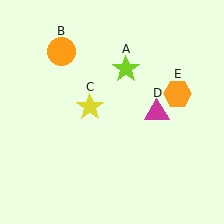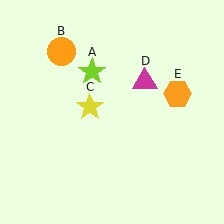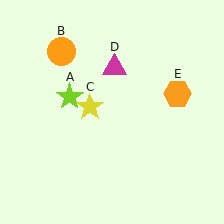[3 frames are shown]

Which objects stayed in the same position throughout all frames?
Orange circle (object B) and yellow star (object C) and orange hexagon (object E) remained stationary.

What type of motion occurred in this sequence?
The lime star (object A), magenta triangle (object D) rotated counterclockwise around the center of the scene.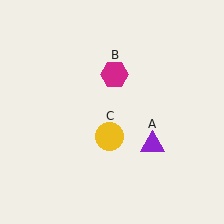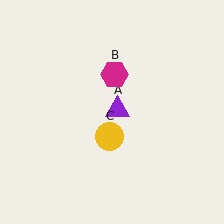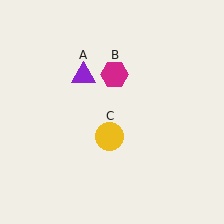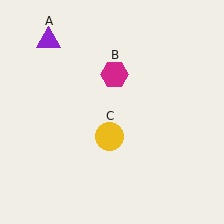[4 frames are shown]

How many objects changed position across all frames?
1 object changed position: purple triangle (object A).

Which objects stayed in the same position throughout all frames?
Magenta hexagon (object B) and yellow circle (object C) remained stationary.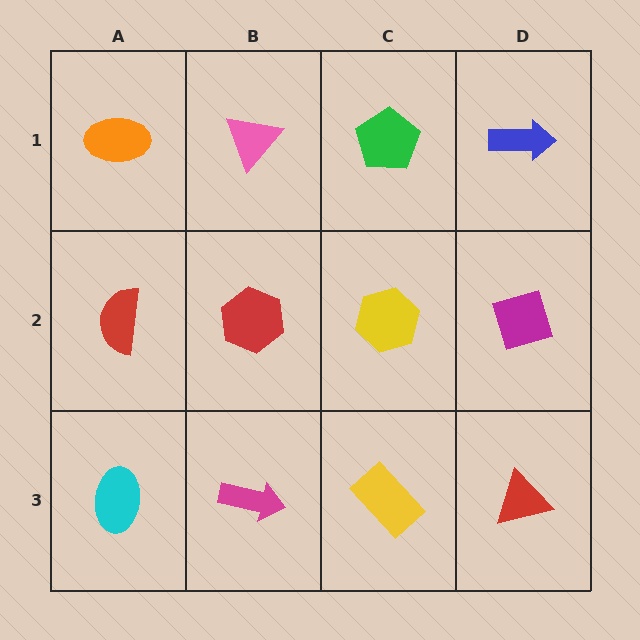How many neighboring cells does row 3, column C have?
3.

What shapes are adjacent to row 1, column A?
A red semicircle (row 2, column A), a pink triangle (row 1, column B).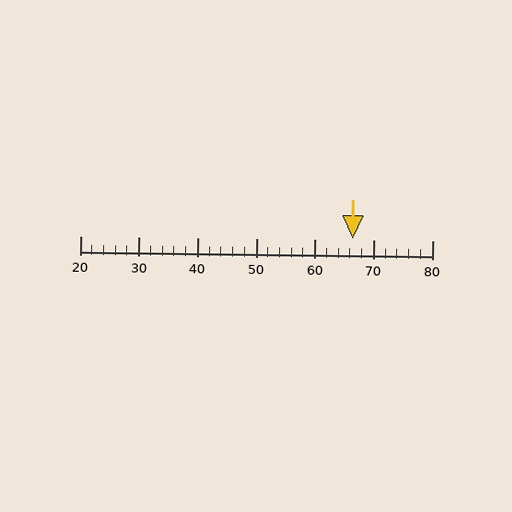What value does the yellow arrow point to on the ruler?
The yellow arrow points to approximately 66.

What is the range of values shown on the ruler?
The ruler shows values from 20 to 80.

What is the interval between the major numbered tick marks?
The major tick marks are spaced 10 units apart.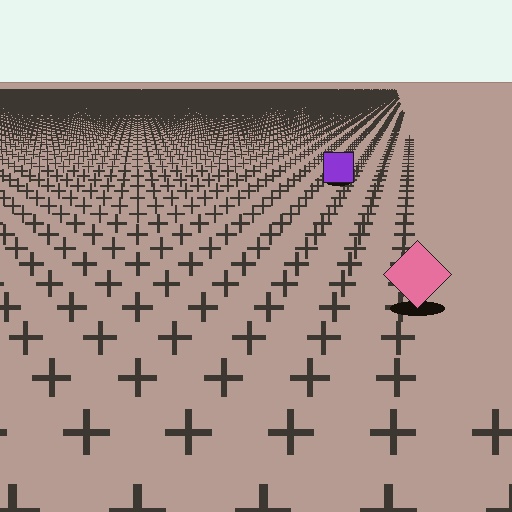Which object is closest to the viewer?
The pink diamond is closest. The texture marks near it are larger and more spread out.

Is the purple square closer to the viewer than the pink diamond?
No. The pink diamond is closer — you can tell from the texture gradient: the ground texture is coarser near it.